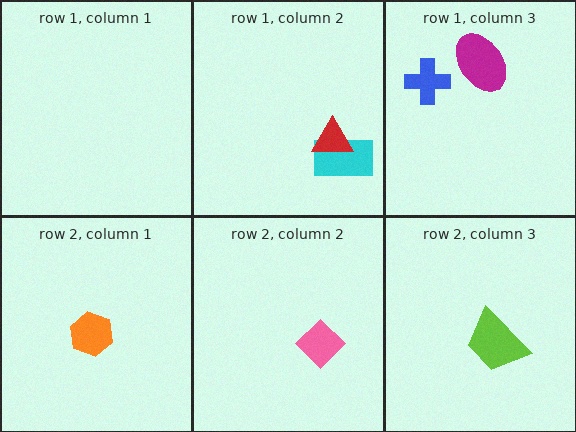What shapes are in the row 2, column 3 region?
The lime trapezoid.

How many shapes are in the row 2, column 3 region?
1.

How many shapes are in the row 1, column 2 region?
2.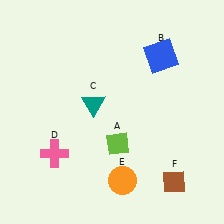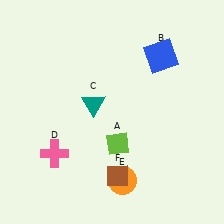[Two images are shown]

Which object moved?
The brown diamond (F) moved left.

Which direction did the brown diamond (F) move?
The brown diamond (F) moved left.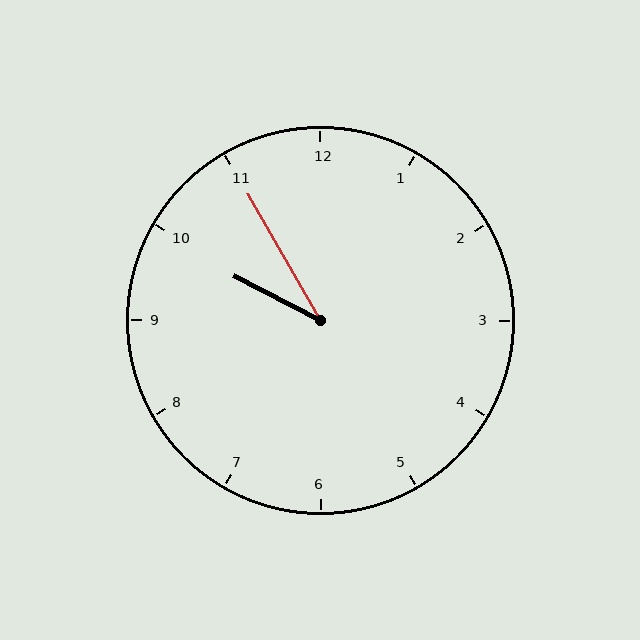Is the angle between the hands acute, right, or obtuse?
It is acute.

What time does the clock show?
9:55.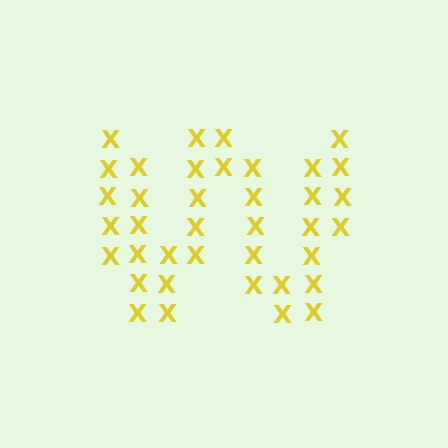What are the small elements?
The small elements are letter X's.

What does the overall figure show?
The overall figure shows the letter W.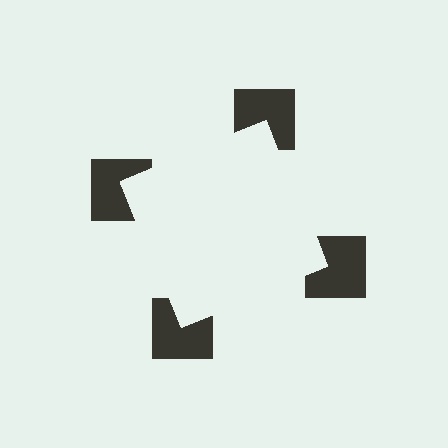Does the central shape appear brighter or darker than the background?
It typically appears slightly brighter than the background, even though no actual brightness change is drawn.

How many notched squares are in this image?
There are 4 — one at each vertex of the illusory square.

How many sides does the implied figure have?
4 sides.